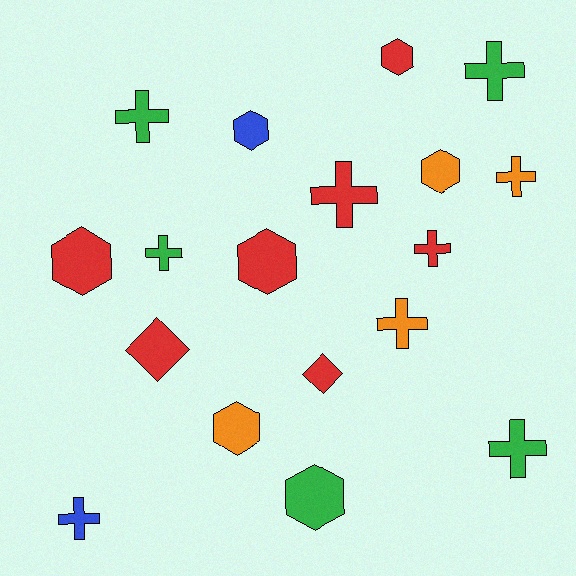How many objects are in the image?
There are 18 objects.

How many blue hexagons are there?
There is 1 blue hexagon.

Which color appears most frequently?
Red, with 7 objects.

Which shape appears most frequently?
Cross, with 9 objects.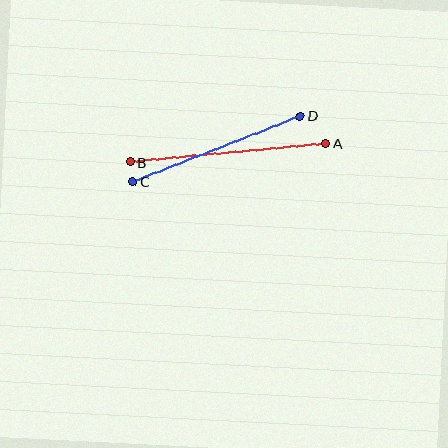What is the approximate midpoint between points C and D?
The midpoint is at approximately (216, 149) pixels.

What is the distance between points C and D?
The distance is approximately 180 pixels.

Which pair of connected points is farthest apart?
Points A and B are farthest apart.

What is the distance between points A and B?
The distance is approximately 196 pixels.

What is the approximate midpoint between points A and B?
The midpoint is at approximately (228, 153) pixels.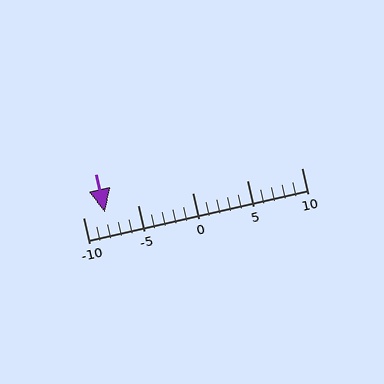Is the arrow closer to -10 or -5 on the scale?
The arrow is closer to -10.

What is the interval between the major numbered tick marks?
The major tick marks are spaced 5 units apart.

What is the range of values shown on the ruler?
The ruler shows values from -10 to 10.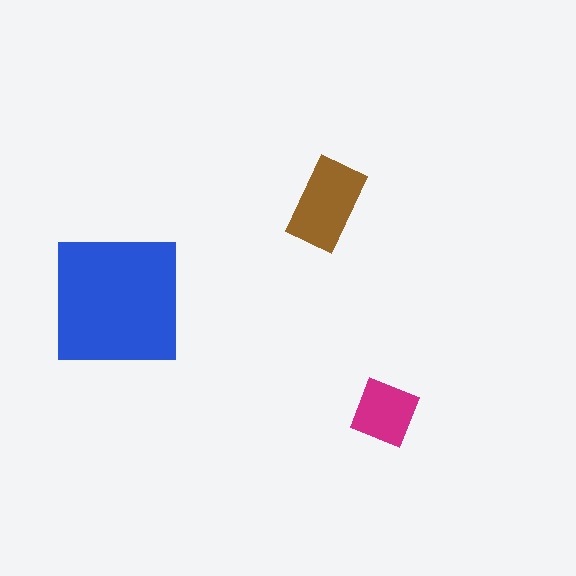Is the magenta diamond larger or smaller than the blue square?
Smaller.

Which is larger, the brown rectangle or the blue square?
The blue square.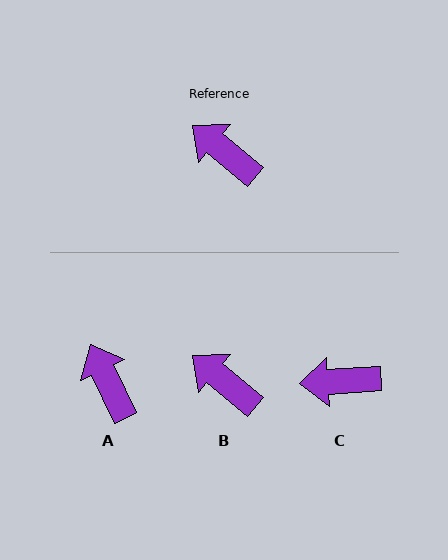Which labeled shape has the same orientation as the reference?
B.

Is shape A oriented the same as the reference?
No, it is off by about 25 degrees.